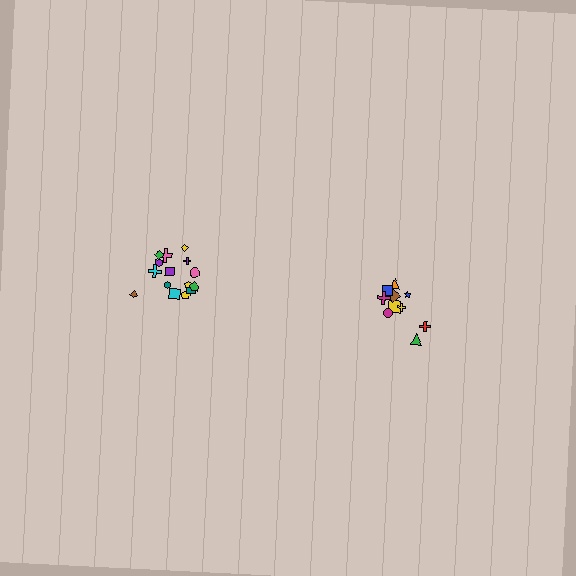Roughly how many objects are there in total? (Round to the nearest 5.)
Roughly 25 objects in total.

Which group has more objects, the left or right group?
The left group.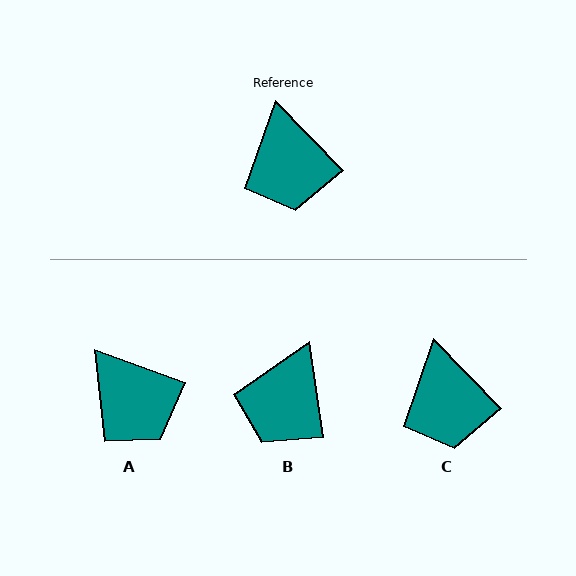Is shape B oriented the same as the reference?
No, it is off by about 36 degrees.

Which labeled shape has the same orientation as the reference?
C.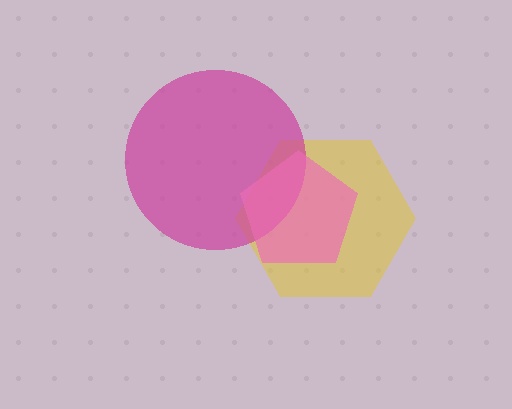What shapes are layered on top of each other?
The layered shapes are: a yellow hexagon, a magenta circle, a pink pentagon.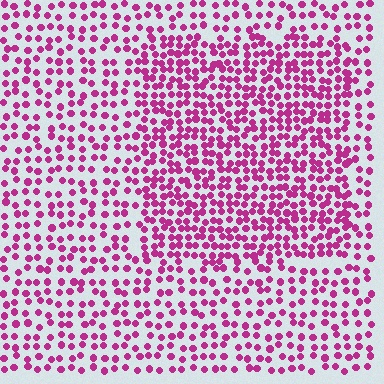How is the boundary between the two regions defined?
The boundary is defined by a change in element density (approximately 1.7x ratio). All elements are the same color, size, and shape.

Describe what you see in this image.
The image contains small magenta elements arranged at two different densities. A rectangle-shaped region is visible where the elements are more densely packed than the surrounding area.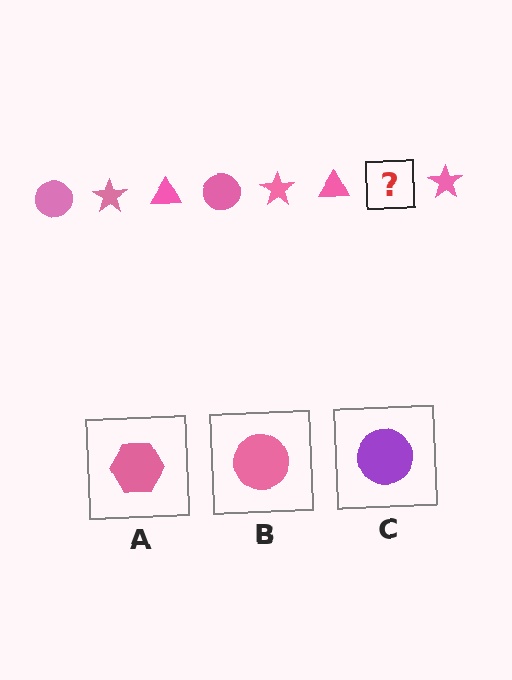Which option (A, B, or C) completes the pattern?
B.